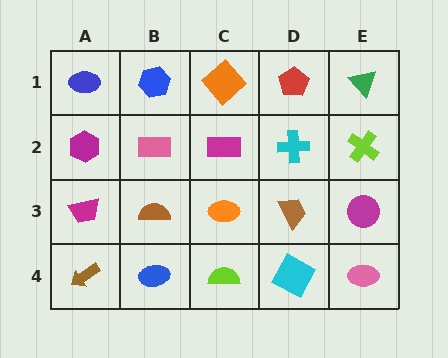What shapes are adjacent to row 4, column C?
An orange ellipse (row 3, column C), a blue ellipse (row 4, column B), a cyan square (row 4, column D).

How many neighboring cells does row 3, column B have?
4.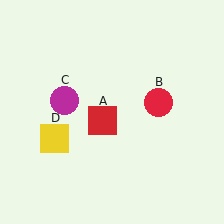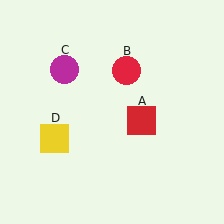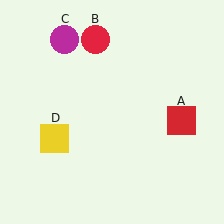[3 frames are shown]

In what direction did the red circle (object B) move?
The red circle (object B) moved up and to the left.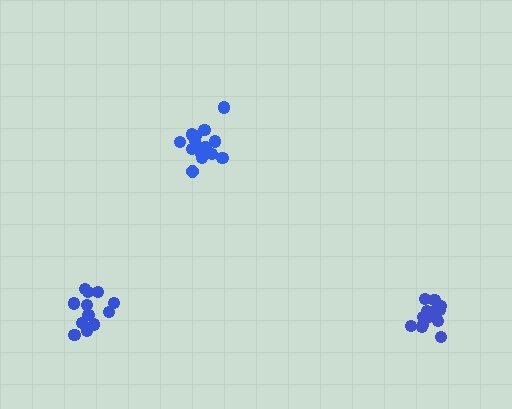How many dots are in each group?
Group 1: 16 dots, Group 2: 15 dots, Group 3: 12 dots (43 total).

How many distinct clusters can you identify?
There are 3 distinct clusters.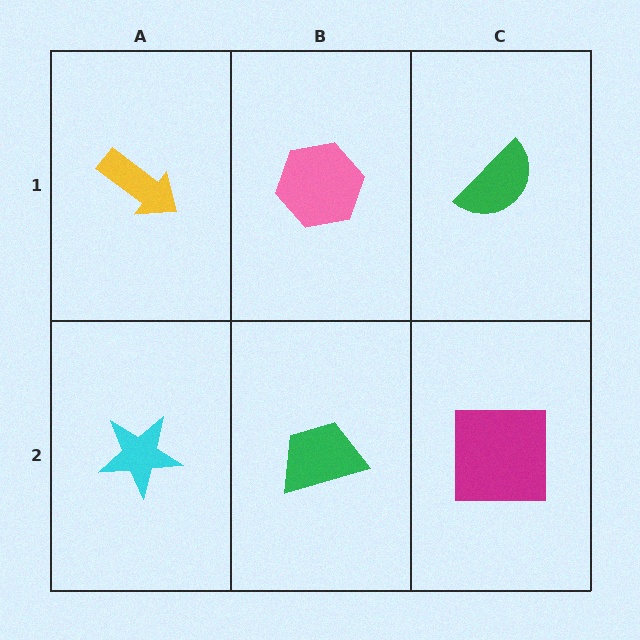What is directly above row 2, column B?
A pink hexagon.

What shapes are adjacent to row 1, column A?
A cyan star (row 2, column A), a pink hexagon (row 1, column B).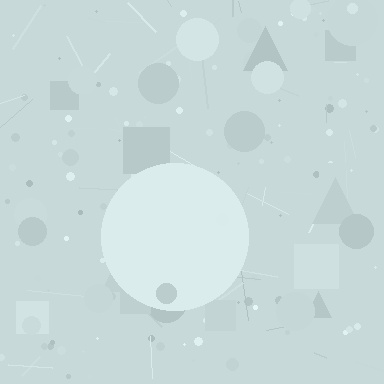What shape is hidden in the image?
A circle is hidden in the image.